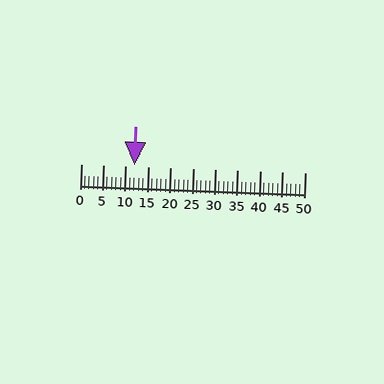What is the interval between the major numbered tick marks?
The major tick marks are spaced 5 units apart.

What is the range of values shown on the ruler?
The ruler shows values from 0 to 50.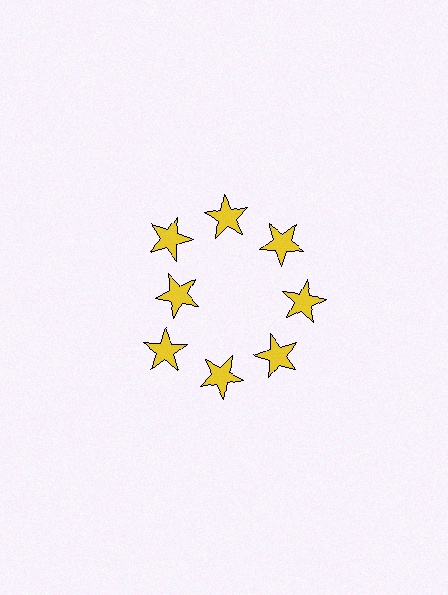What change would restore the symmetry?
The symmetry would be restored by moving it outward, back onto the ring so that all 8 stars sit at equal angles and equal distance from the center.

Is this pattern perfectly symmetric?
No. The 8 yellow stars are arranged in a ring, but one element near the 9 o'clock position is pulled inward toward the center, breaking the 8-fold rotational symmetry.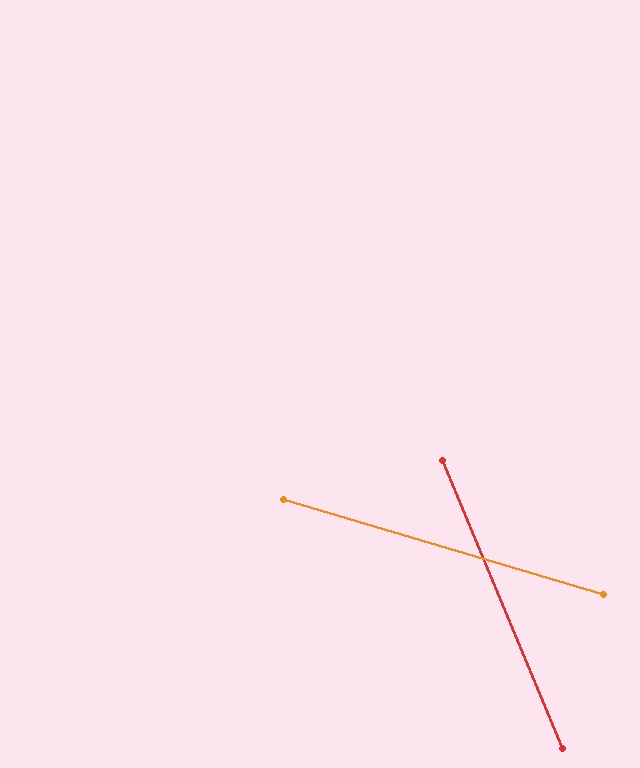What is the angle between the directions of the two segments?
Approximately 51 degrees.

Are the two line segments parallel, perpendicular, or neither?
Neither parallel nor perpendicular — they differ by about 51°.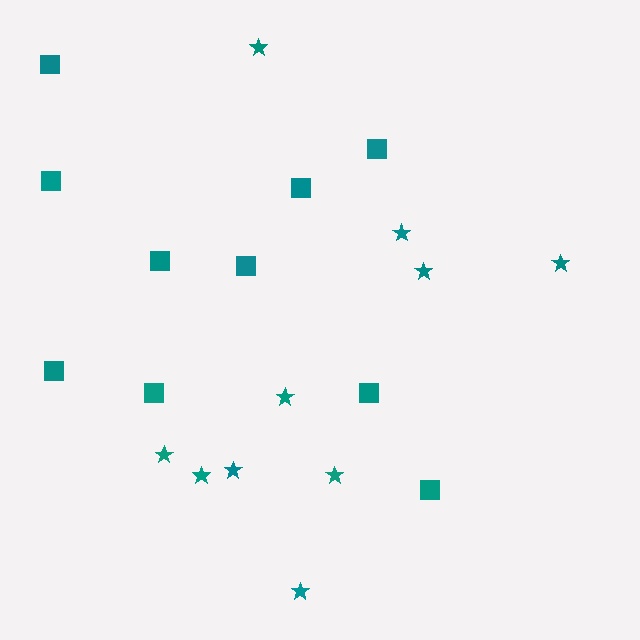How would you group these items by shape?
There are 2 groups: one group of squares (10) and one group of stars (10).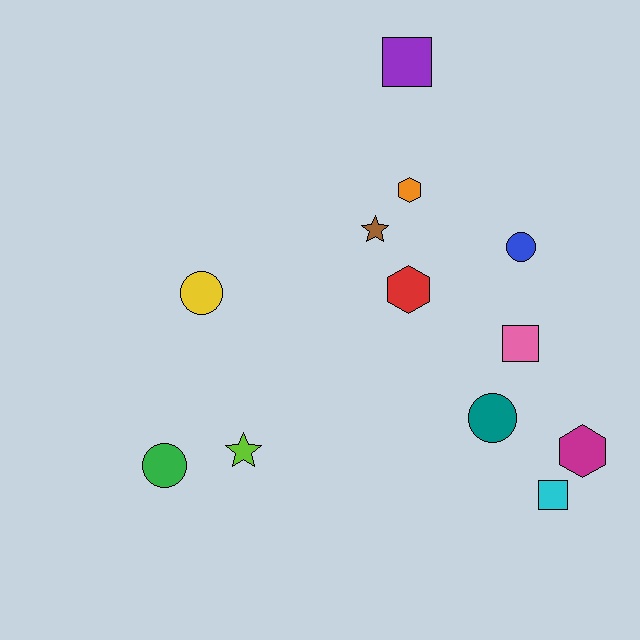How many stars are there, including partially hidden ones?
There are 2 stars.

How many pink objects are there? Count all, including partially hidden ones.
There is 1 pink object.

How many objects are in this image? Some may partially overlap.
There are 12 objects.